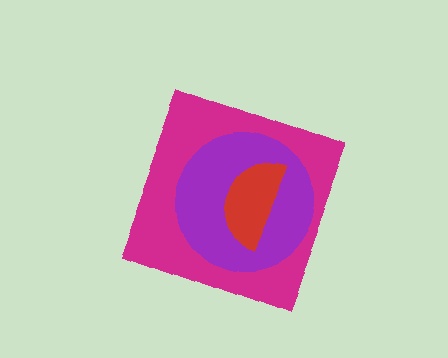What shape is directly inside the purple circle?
The red semicircle.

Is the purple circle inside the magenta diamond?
Yes.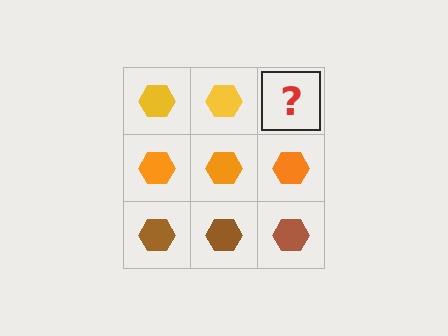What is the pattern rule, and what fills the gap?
The rule is that each row has a consistent color. The gap should be filled with a yellow hexagon.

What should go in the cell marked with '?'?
The missing cell should contain a yellow hexagon.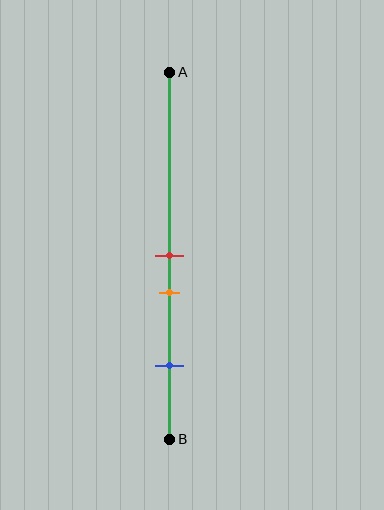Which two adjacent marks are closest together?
The red and orange marks are the closest adjacent pair.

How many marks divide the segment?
There are 3 marks dividing the segment.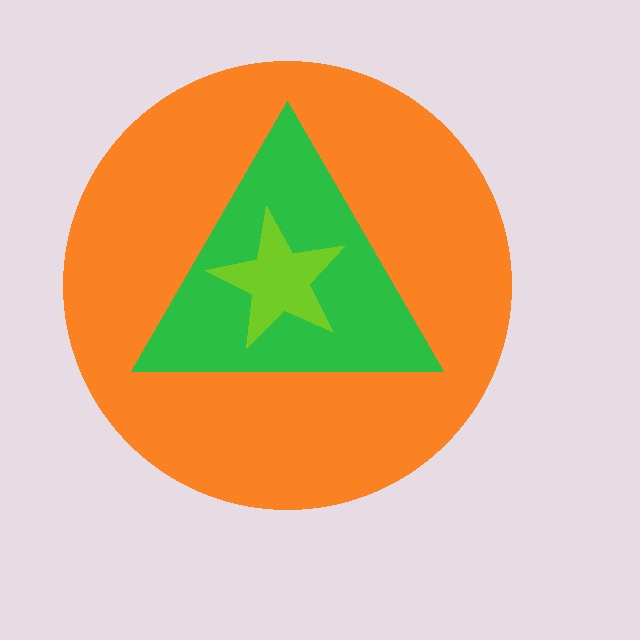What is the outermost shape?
The orange circle.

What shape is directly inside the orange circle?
The green triangle.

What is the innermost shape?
The lime star.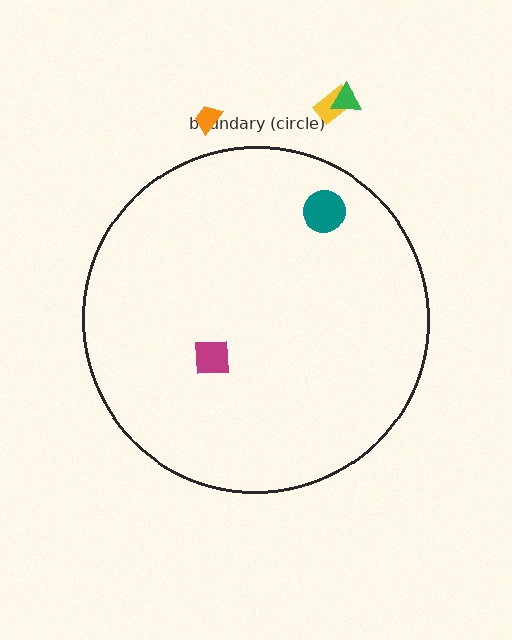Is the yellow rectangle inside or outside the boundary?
Outside.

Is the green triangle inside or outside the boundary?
Outside.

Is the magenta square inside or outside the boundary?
Inside.